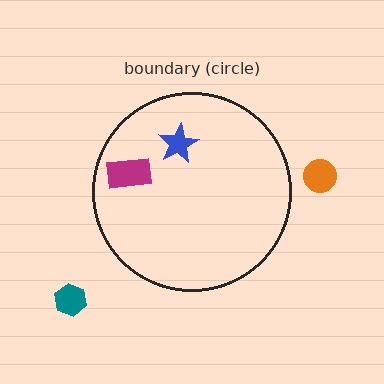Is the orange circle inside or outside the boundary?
Outside.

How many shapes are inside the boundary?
2 inside, 2 outside.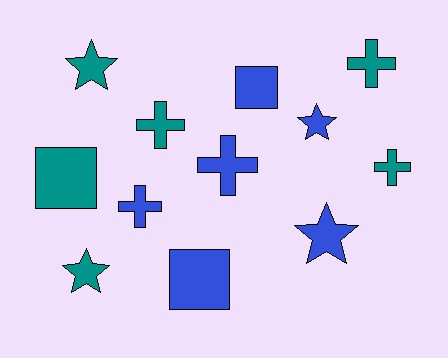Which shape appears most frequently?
Cross, with 5 objects.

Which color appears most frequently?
Blue, with 6 objects.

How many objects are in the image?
There are 12 objects.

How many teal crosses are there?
There are 3 teal crosses.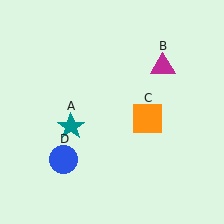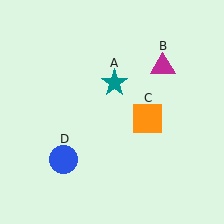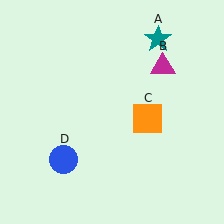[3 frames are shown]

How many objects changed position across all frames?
1 object changed position: teal star (object A).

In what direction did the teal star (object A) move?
The teal star (object A) moved up and to the right.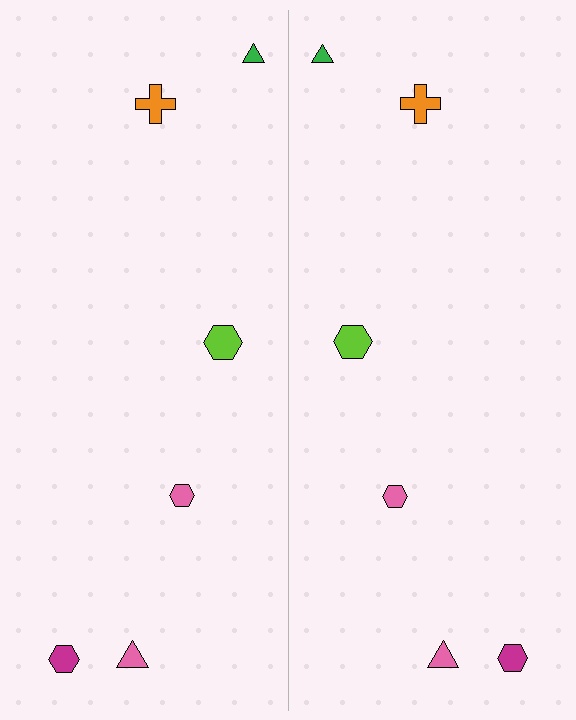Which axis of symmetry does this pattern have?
The pattern has a vertical axis of symmetry running through the center of the image.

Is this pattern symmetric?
Yes, this pattern has bilateral (reflection) symmetry.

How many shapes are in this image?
There are 12 shapes in this image.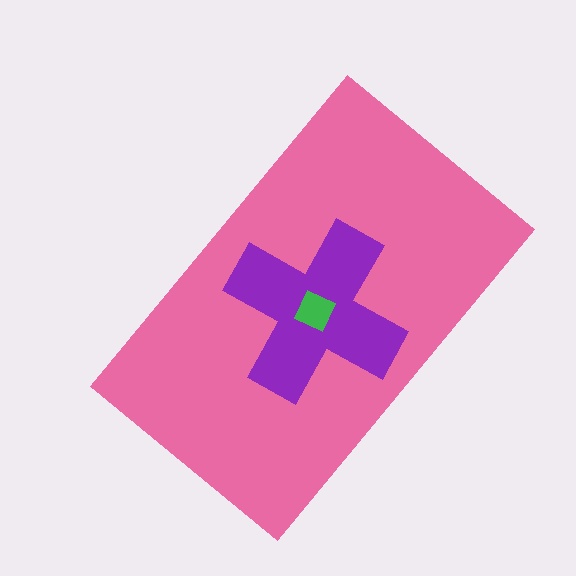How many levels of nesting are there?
3.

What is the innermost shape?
The green square.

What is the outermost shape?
The pink rectangle.